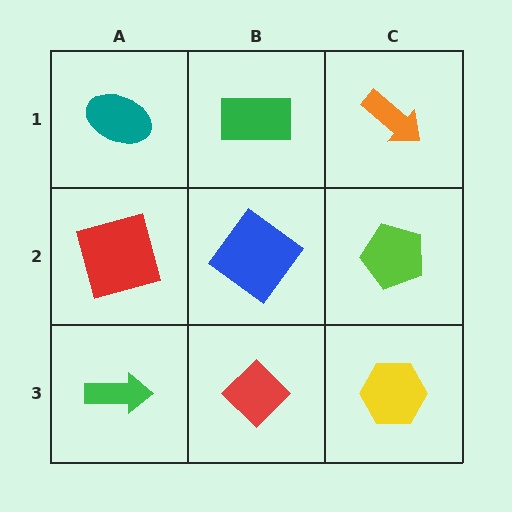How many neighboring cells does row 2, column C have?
3.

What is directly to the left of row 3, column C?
A red diamond.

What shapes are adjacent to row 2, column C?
An orange arrow (row 1, column C), a yellow hexagon (row 3, column C), a blue diamond (row 2, column B).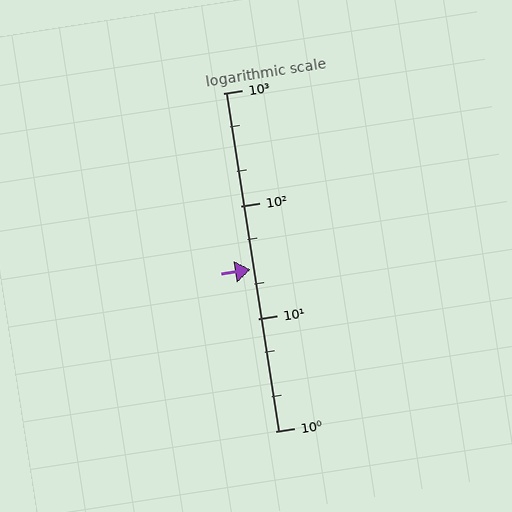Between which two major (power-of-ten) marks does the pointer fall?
The pointer is between 10 and 100.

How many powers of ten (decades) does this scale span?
The scale spans 3 decades, from 1 to 1000.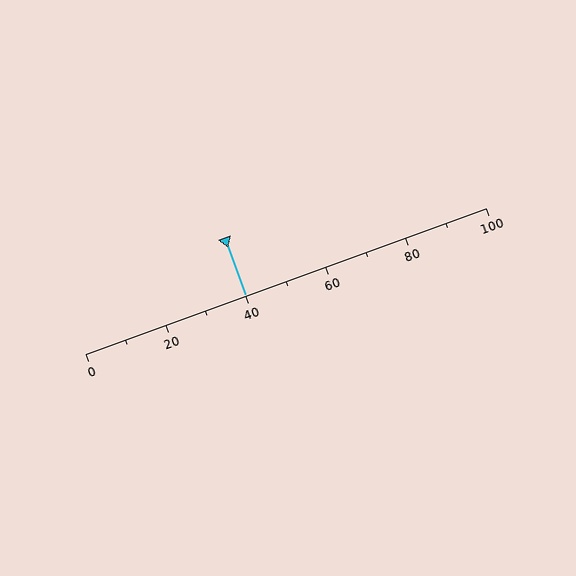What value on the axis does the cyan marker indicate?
The marker indicates approximately 40.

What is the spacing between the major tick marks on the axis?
The major ticks are spaced 20 apart.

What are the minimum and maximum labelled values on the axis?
The axis runs from 0 to 100.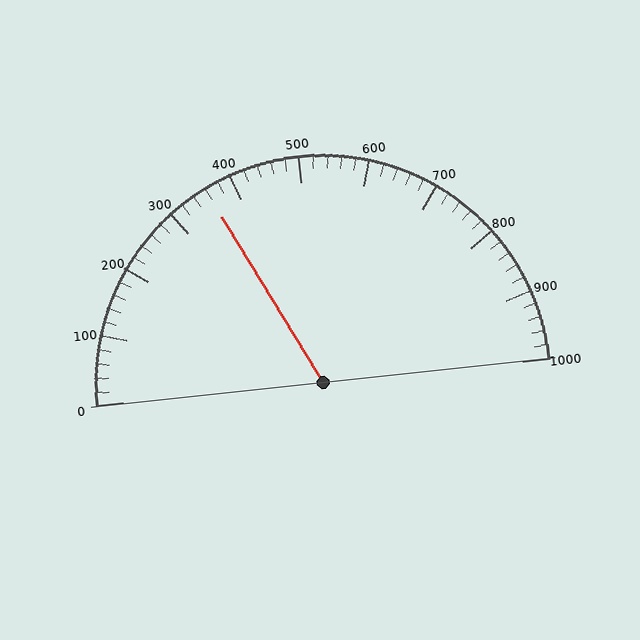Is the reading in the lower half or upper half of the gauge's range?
The reading is in the lower half of the range (0 to 1000).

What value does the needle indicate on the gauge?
The needle indicates approximately 360.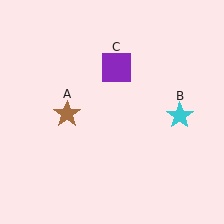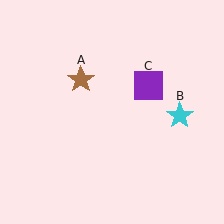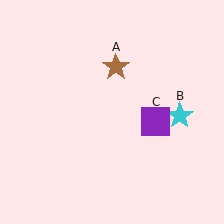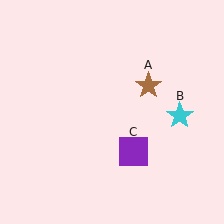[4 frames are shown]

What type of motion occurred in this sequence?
The brown star (object A), purple square (object C) rotated clockwise around the center of the scene.